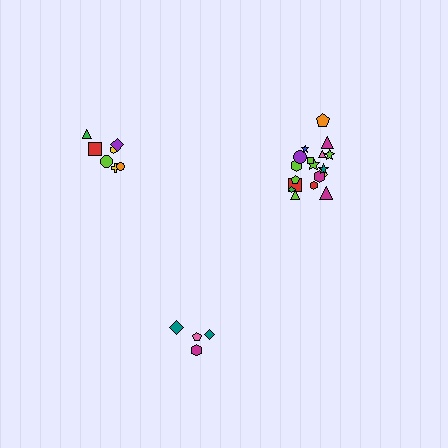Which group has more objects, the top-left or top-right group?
The top-right group.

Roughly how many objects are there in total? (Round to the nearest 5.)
Roughly 30 objects in total.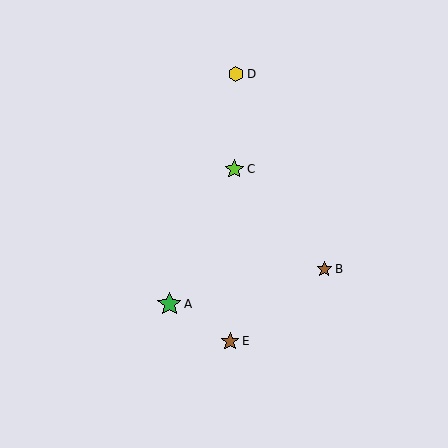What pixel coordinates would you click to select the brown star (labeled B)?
Click at (324, 269) to select the brown star B.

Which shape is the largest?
The green star (labeled A) is the largest.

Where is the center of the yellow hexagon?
The center of the yellow hexagon is at (236, 74).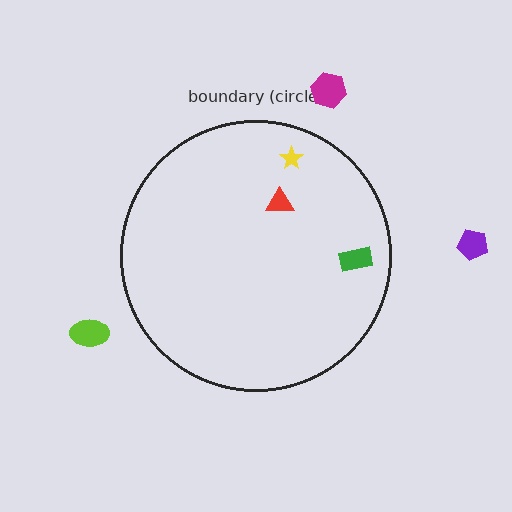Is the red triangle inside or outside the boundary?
Inside.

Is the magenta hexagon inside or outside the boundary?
Outside.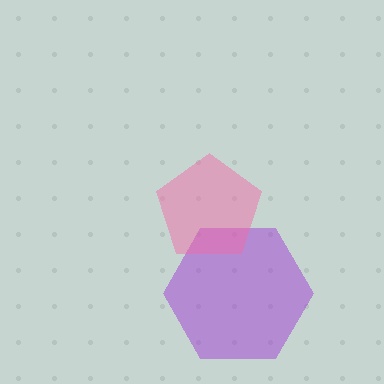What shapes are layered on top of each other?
The layered shapes are: a purple hexagon, a pink pentagon.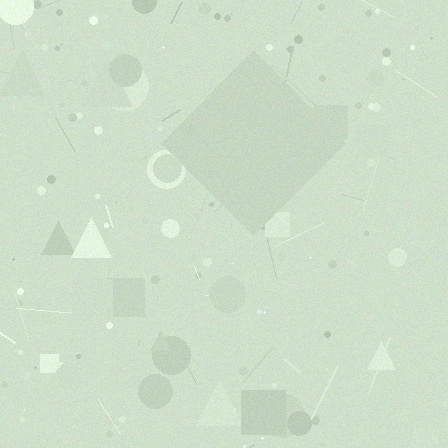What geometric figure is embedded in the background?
A diamond is embedded in the background.